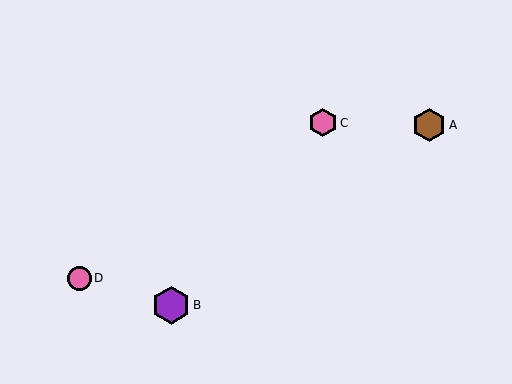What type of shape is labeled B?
Shape B is a purple hexagon.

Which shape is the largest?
The purple hexagon (labeled B) is the largest.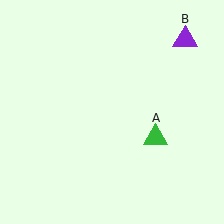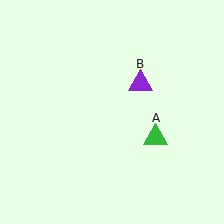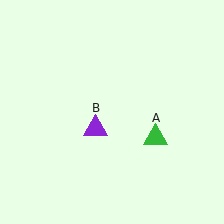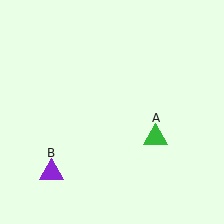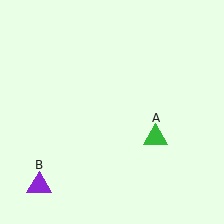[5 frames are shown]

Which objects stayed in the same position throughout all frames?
Green triangle (object A) remained stationary.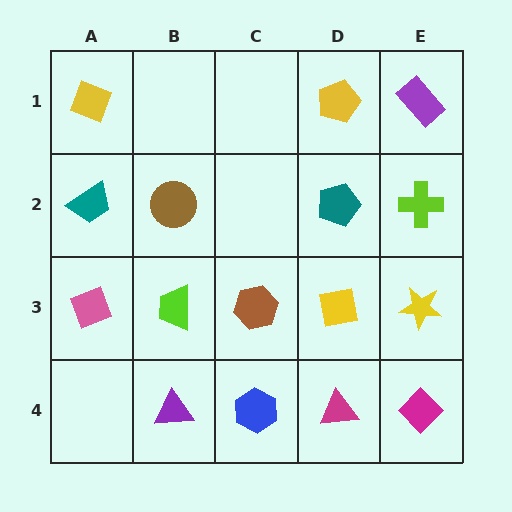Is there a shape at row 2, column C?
No, that cell is empty.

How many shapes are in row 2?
4 shapes.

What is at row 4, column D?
A magenta triangle.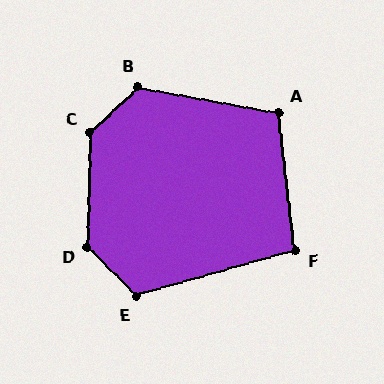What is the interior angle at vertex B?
Approximately 127 degrees (obtuse).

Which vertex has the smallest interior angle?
F, at approximately 100 degrees.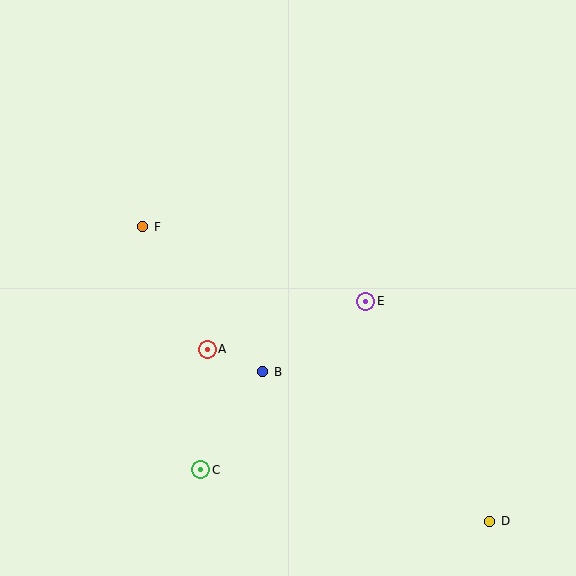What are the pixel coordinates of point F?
Point F is at (143, 227).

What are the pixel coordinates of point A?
Point A is at (207, 349).